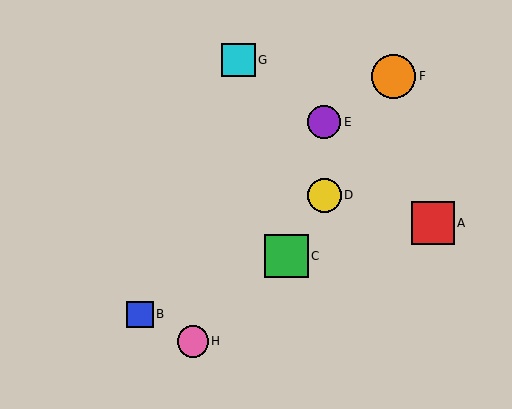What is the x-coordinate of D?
Object D is at x≈324.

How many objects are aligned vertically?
2 objects (D, E) are aligned vertically.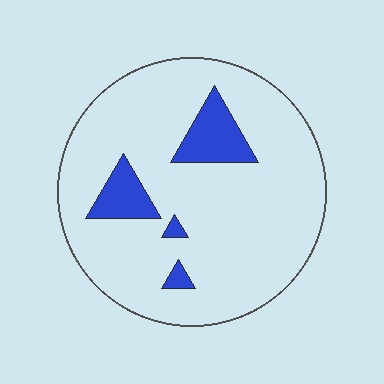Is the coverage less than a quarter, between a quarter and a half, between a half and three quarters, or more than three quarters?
Less than a quarter.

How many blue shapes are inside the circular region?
4.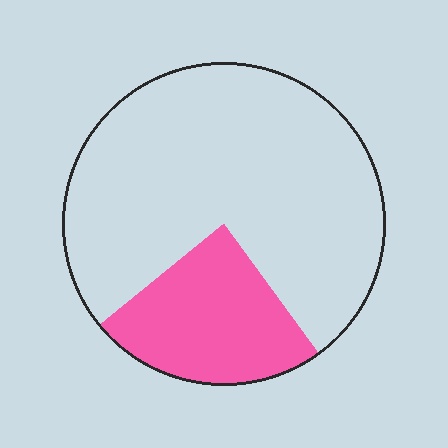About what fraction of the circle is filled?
About one quarter (1/4).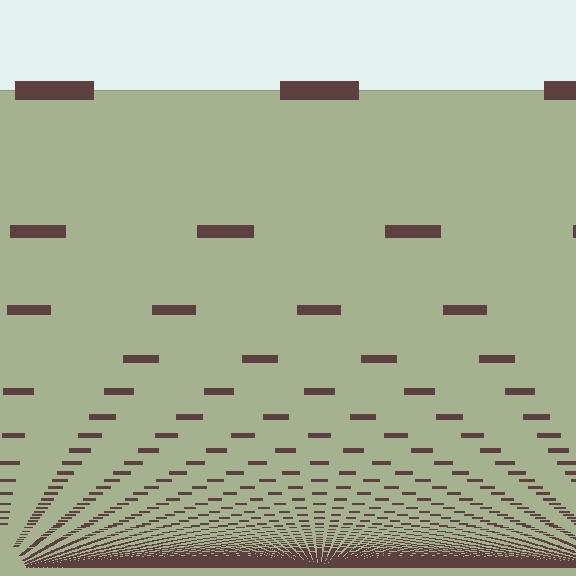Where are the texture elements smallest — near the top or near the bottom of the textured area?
Near the bottom.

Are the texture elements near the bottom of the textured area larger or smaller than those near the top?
Smaller. The gradient is inverted — elements near the bottom are smaller and denser.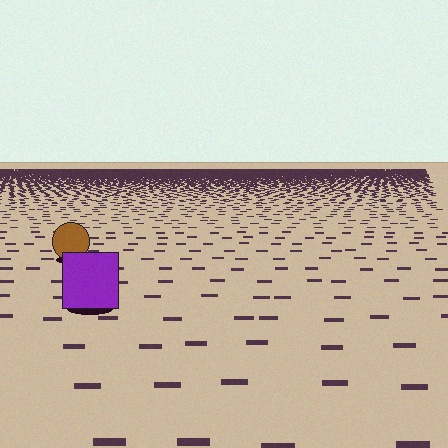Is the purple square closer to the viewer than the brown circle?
Yes. The purple square is closer — you can tell from the texture gradient: the ground texture is coarser near it.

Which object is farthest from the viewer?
The brown circle is farthest from the viewer. It appears smaller and the ground texture around it is denser.